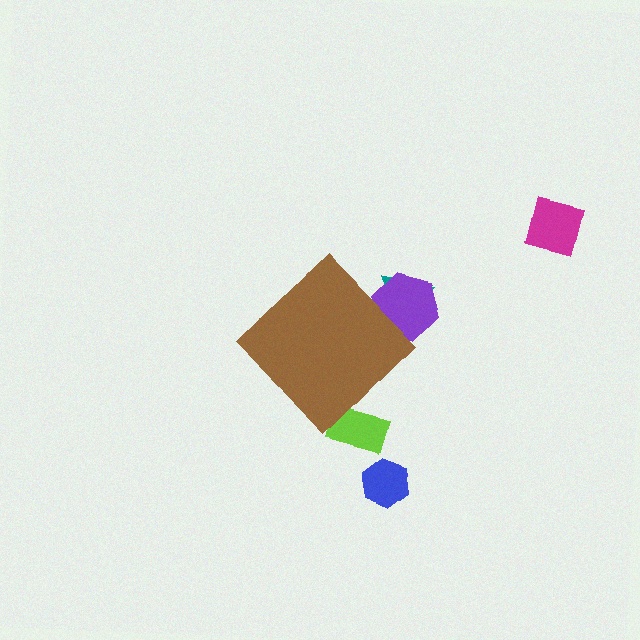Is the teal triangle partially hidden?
Yes, the teal triangle is partially hidden behind the brown diamond.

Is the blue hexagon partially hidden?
No, the blue hexagon is fully visible.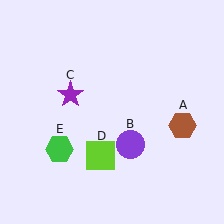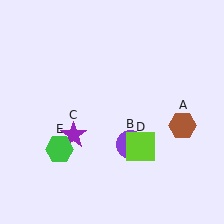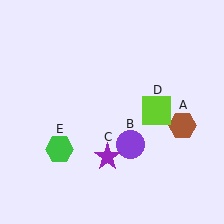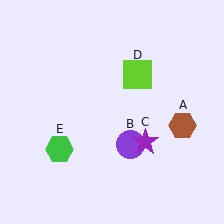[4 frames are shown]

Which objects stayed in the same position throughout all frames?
Brown hexagon (object A) and purple circle (object B) and green hexagon (object E) remained stationary.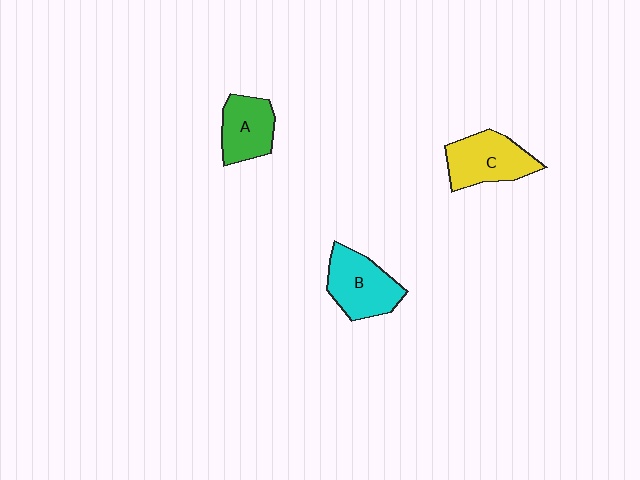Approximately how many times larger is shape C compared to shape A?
Approximately 1.2 times.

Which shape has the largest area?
Shape B (cyan).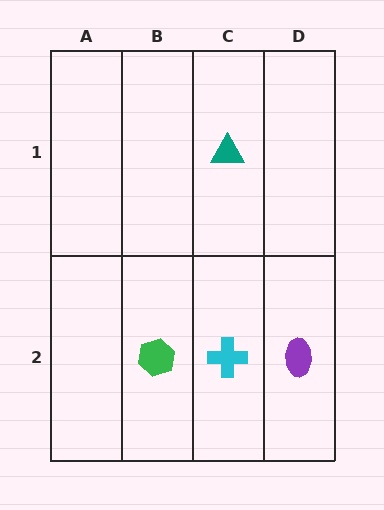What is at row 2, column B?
A green hexagon.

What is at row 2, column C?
A cyan cross.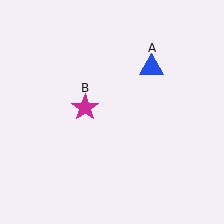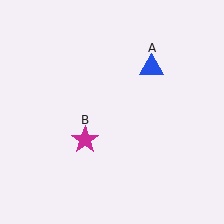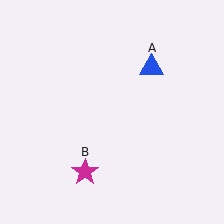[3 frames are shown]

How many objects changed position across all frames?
1 object changed position: magenta star (object B).